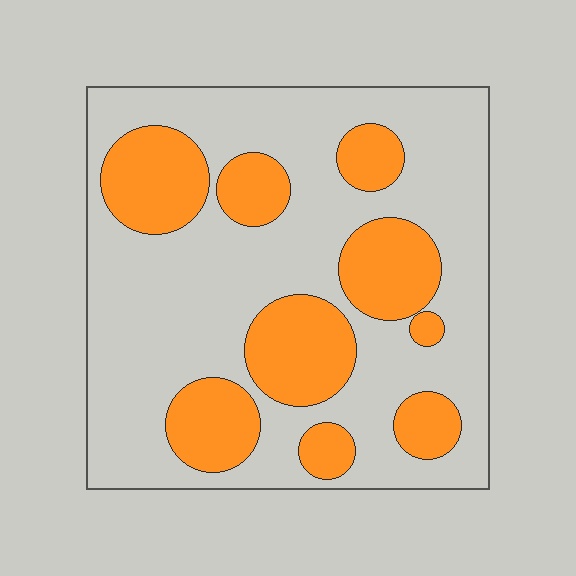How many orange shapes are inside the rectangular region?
9.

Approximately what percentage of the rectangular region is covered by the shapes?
Approximately 30%.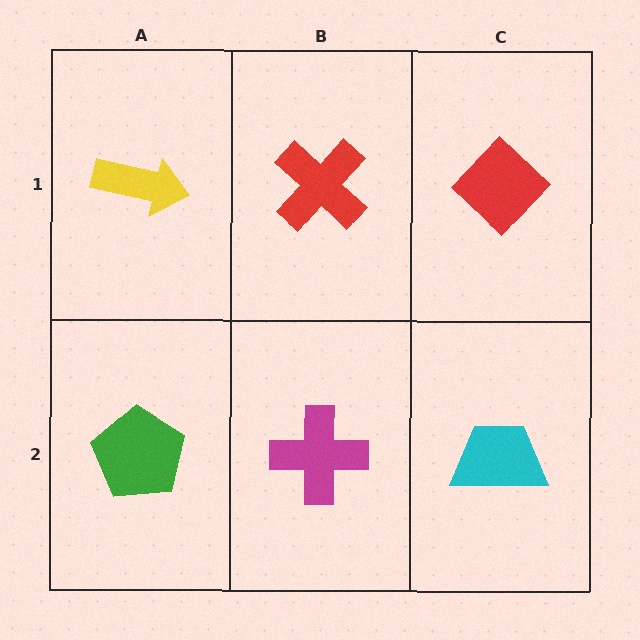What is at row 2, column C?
A cyan trapezoid.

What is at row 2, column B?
A magenta cross.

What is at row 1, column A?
A yellow arrow.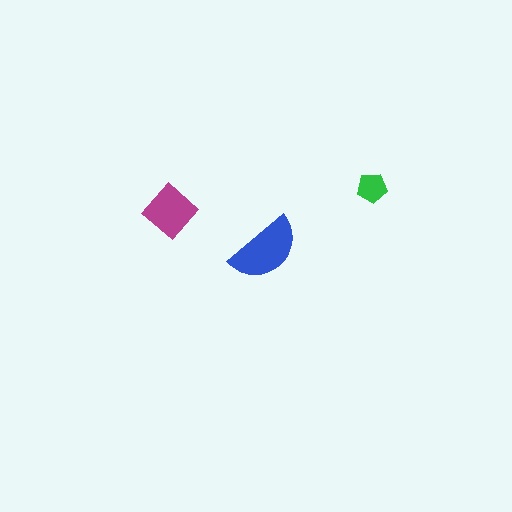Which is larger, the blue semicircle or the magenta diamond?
The blue semicircle.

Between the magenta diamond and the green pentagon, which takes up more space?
The magenta diamond.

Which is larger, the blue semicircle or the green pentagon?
The blue semicircle.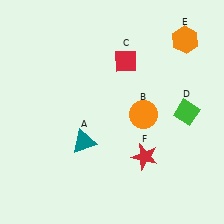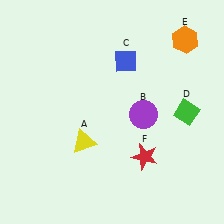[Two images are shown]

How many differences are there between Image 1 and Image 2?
There are 3 differences between the two images.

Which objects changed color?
A changed from teal to yellow. B changed from orange to purple. C changed from red to blue.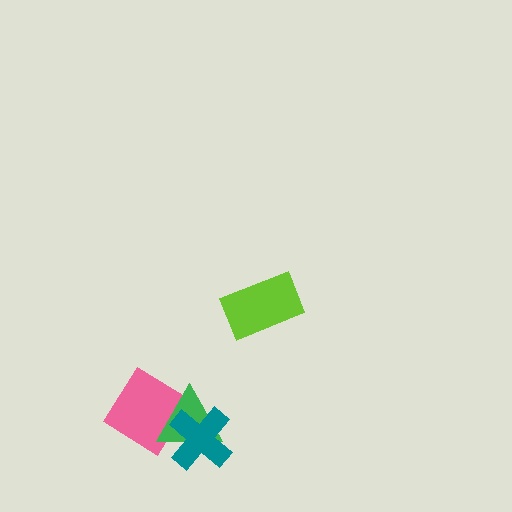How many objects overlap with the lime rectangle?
0 objects overlap with the lime rectangle.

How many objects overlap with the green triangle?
2 objects overlap with the green triangle.